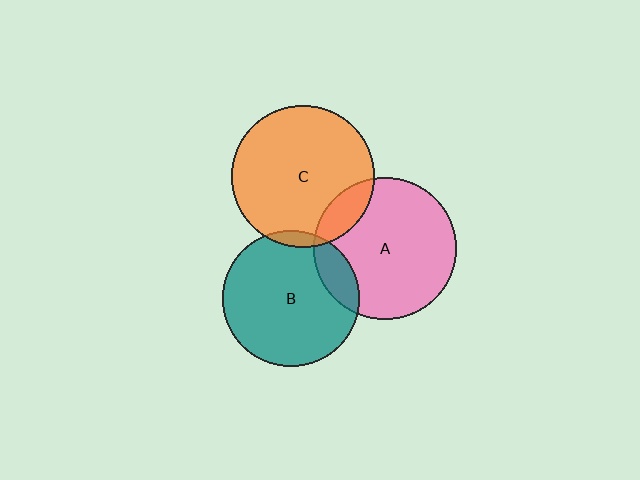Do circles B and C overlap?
Yes.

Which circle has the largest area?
Circle C (orange).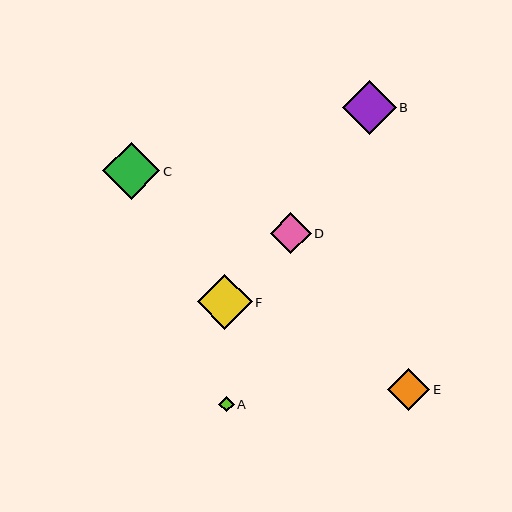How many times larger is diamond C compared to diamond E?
Diamond C is approximately 1.4 times the size of diamond E.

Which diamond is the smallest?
Diamond A is the smallest with a size of approximately 15 pixels.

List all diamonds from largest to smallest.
From largest to smallest: C, F, B, E, D, A.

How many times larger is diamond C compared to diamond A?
Diamond C is approximately 3.7 times the size of diamond A.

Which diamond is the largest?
Diamond C is the largest with a size of approximately 57 pixels.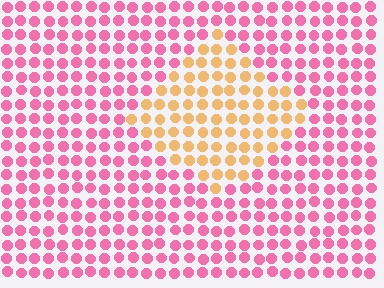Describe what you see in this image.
The image is filled with small pink elements in a uniform arrangement. A diamond-shaped region is visible where the elements are tinted to a slightly different hue, forming a subtle color boundary.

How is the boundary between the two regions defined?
The boundary is defined purely by a slight shift in hue (about 62 degrees). Spacing, size, and orientation are identical on both sides.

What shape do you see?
I see a diamond.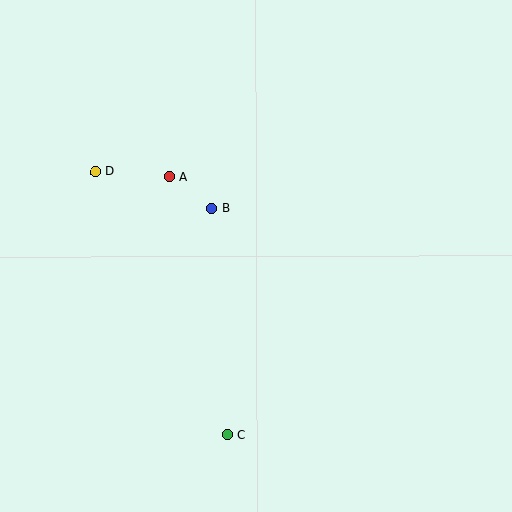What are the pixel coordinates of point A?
Point A is at (169, 177).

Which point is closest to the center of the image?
Point B at (212, 209) is closest to the center.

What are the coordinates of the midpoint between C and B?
The midpoint between C and B is at (219, 322).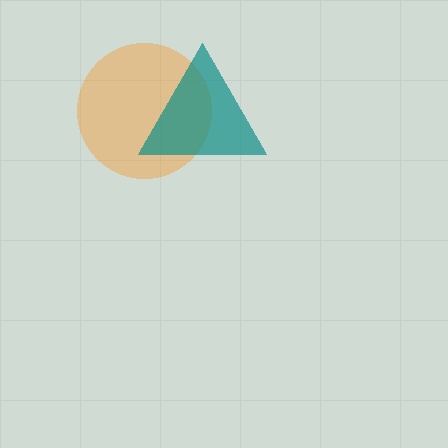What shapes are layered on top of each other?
The layered shapes are: an orange circle, a teal triangle.